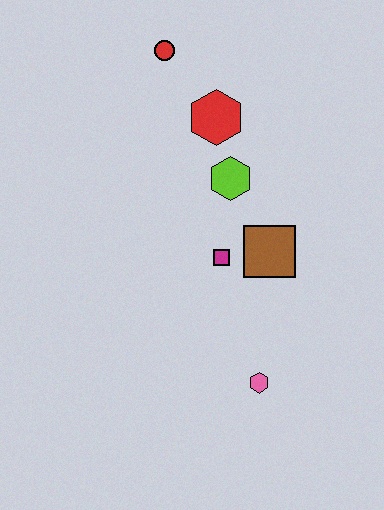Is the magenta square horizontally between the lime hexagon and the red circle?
Yes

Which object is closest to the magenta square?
The brown square is closest to the magenta square.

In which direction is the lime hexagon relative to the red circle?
The lime hexagon is below the red circle.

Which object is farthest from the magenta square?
The red circle is farthest from the magenta square.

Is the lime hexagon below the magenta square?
No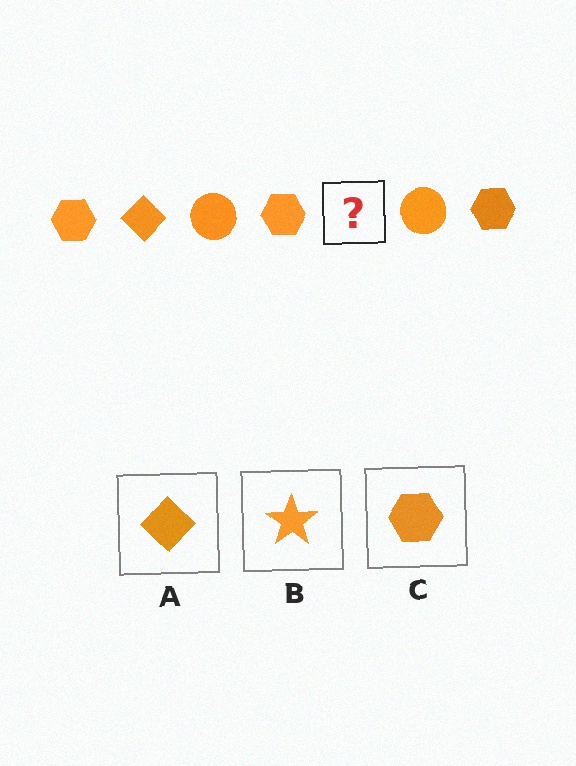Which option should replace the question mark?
Option A.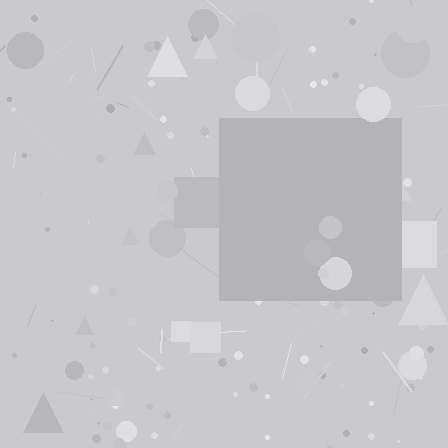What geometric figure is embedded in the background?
A square is embedded in the background.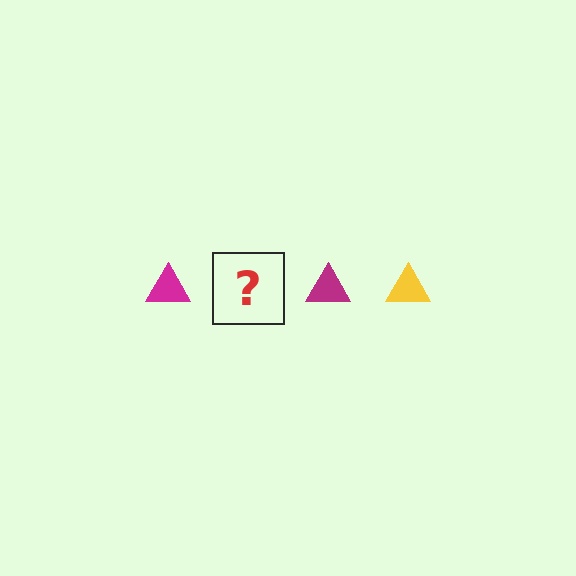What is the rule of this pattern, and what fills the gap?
The rule is that the pattern cycles through magenta, yellow triangles. The gap should be filled with a yellow triangle.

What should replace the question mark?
The question mark should be replaced with a yellow triangle.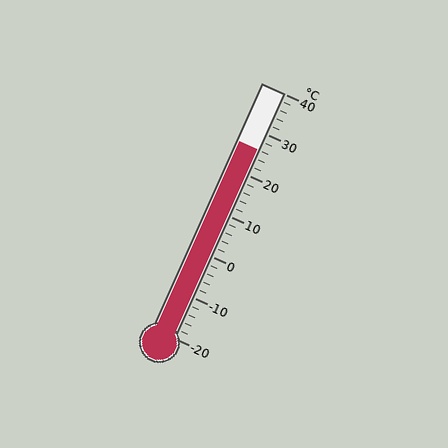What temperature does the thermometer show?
The thermometer shows approximately 26°C.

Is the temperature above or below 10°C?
The temperature is above 10°C.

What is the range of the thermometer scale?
The thermometer scale ranges from -20°C to 40°C.